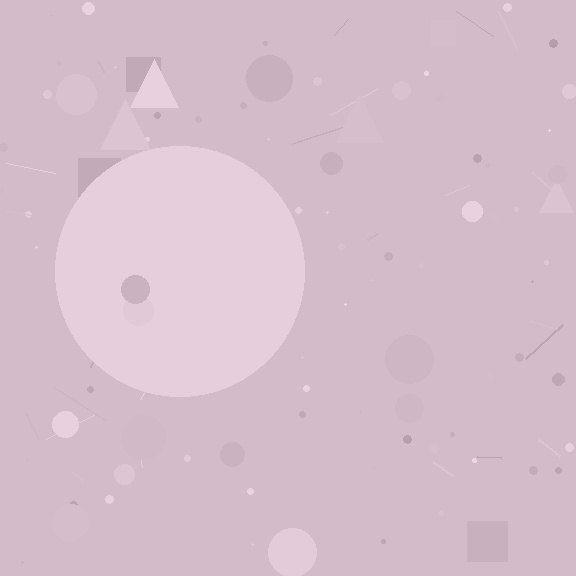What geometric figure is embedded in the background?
A circle is embedded in the background.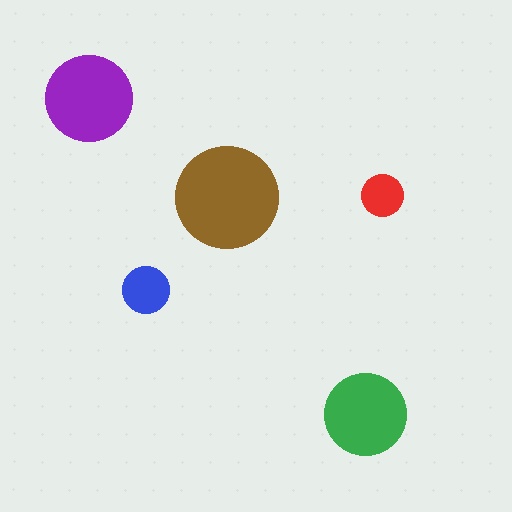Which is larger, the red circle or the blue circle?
The blue one.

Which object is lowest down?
The green circle is bottommost.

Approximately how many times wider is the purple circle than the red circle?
About 2 times wider.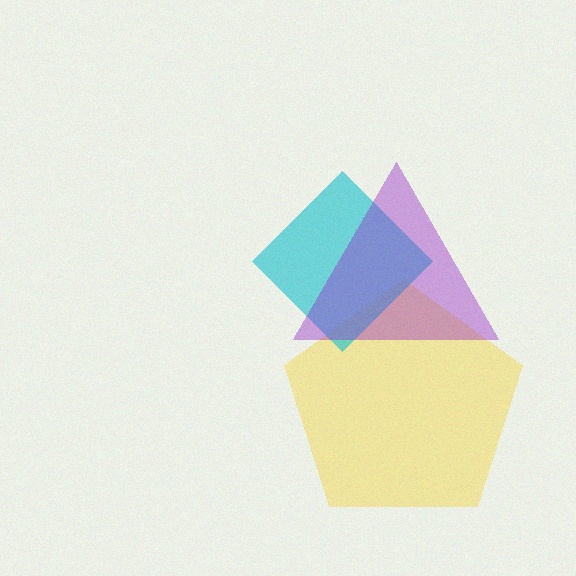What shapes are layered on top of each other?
The layered shapes are: a yellow pentagon, a cyan diamond, a purple triangle.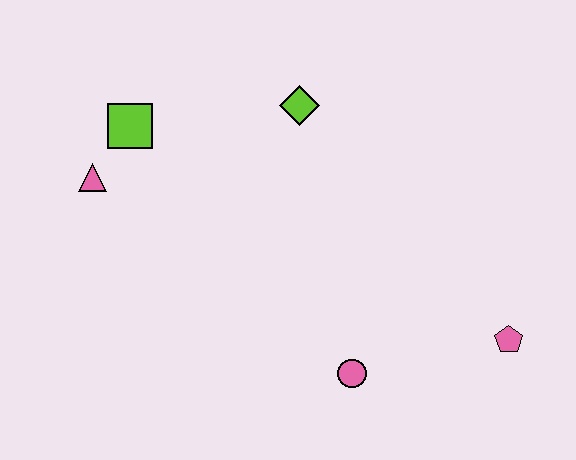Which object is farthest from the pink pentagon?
The pink triangle is farthest from the pink pentagon.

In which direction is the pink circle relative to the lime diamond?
The pink circle is below the lime diamond.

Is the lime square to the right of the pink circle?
No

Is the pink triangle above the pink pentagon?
Yes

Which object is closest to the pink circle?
The pink pentagon is closest to the pink circle.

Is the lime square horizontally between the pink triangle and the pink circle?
Yes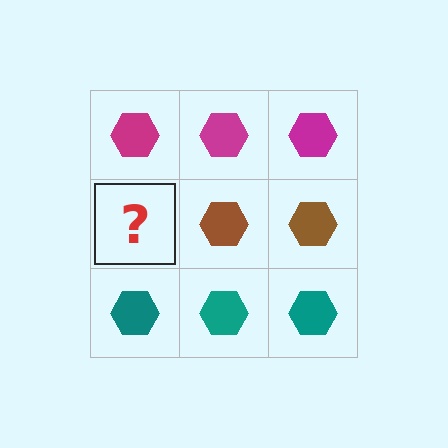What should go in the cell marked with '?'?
The missing cell should contain a brown hexagon.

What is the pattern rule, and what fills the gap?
The rule is that each row has a consistent color. The gap should be filled with a brown hexagon.